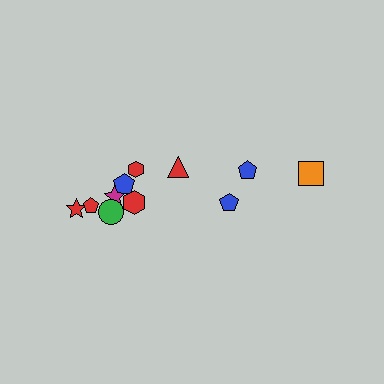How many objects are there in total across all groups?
There are 11 objects.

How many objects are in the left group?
There are 8 objects.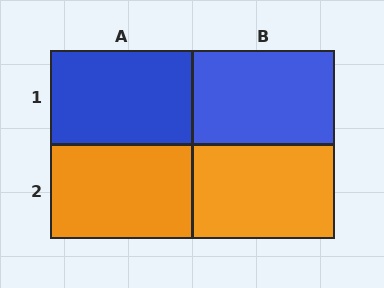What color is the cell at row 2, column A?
Orange.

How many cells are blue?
2 cells are blue.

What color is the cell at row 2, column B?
Orange.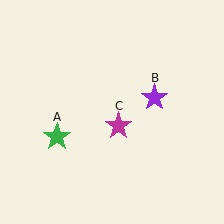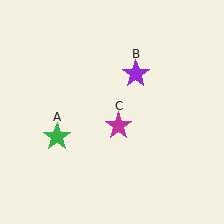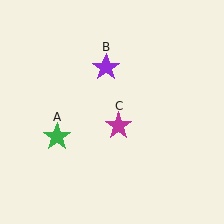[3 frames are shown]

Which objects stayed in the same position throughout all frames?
Green star (object A) and magenta star (object C) remained stationary.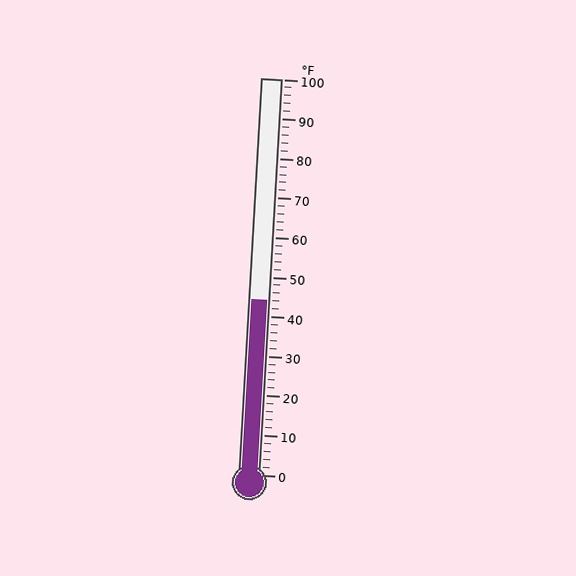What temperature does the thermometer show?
The thermometer shows approximately 44°F.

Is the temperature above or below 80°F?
The temperature is below 80°F.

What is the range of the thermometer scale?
The thermometer scale ranges from 0°F to 100°F.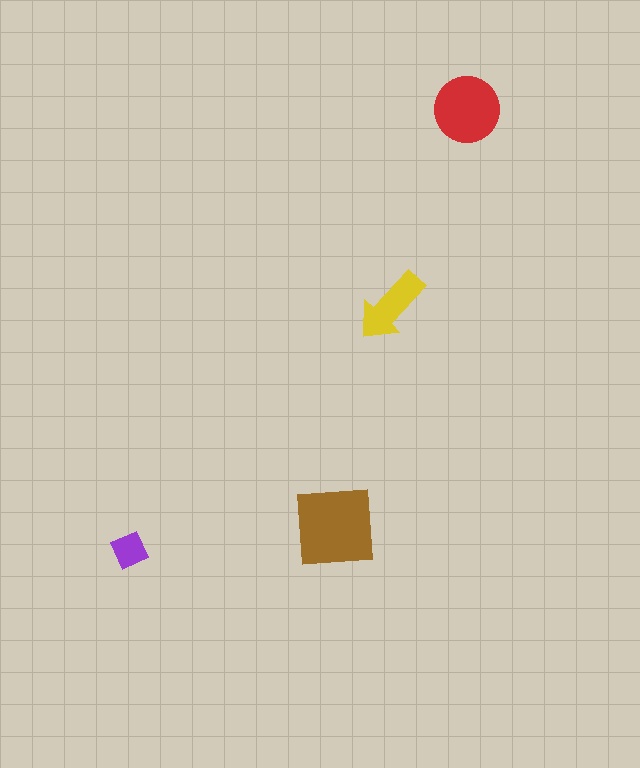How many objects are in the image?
There are 4 objects in the image.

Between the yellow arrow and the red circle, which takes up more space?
The red circle.